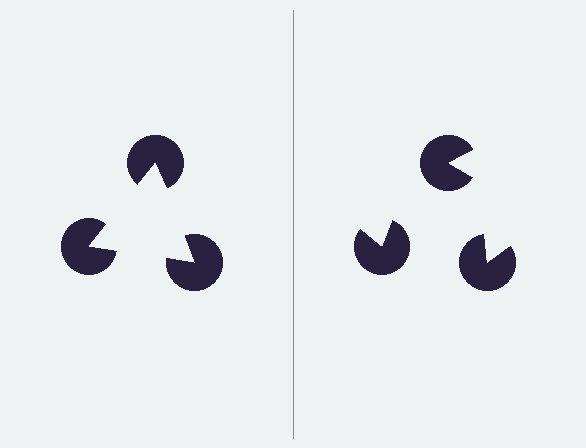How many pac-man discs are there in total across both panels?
6 — 3 on each side.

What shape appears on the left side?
An illusory triangle.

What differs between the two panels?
The pac-man discs are positioned identically on both sides; only the wedge orientations differ. On the left they align to a triangle; on the right they are misaligned.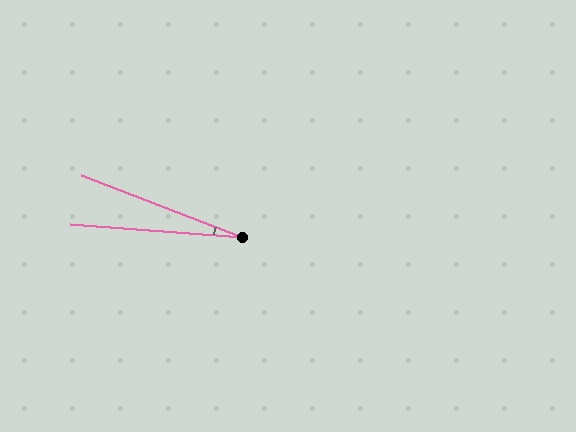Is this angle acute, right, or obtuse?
It is acute.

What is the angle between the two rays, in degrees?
Approximately 17 degrees.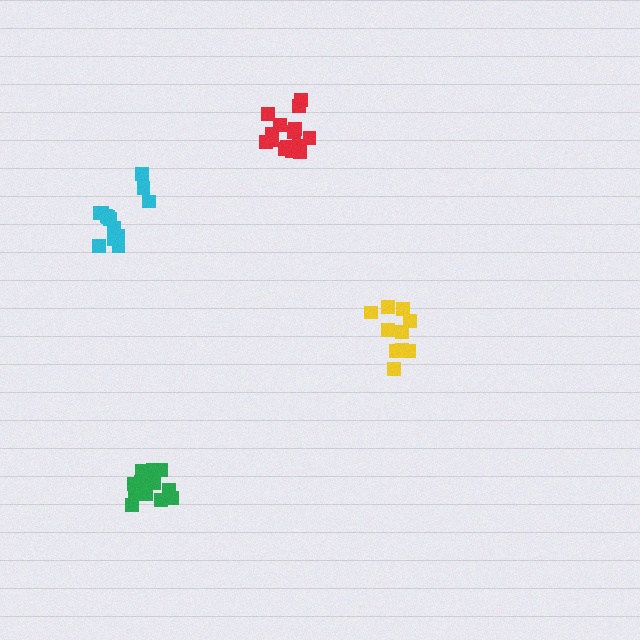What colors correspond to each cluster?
The clusters are colored: green, yellow, cyan, red.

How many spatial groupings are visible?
There are 4 spatial groupings.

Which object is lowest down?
The green cluster is bottommost.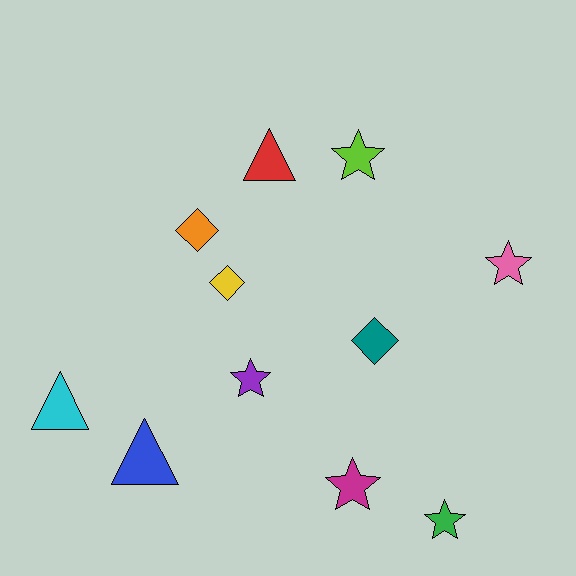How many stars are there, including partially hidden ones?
There are 5 stars.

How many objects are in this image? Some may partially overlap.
There are 11 objects.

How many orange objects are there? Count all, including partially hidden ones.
There is 1 orange object.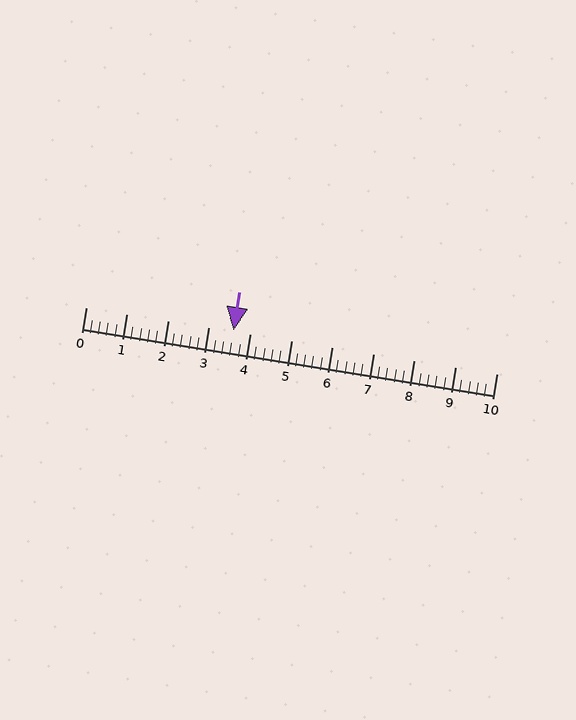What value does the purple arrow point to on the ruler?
The purple arrow points to approximately 3.6.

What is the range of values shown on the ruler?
The ruler shows values from 0 to 10.